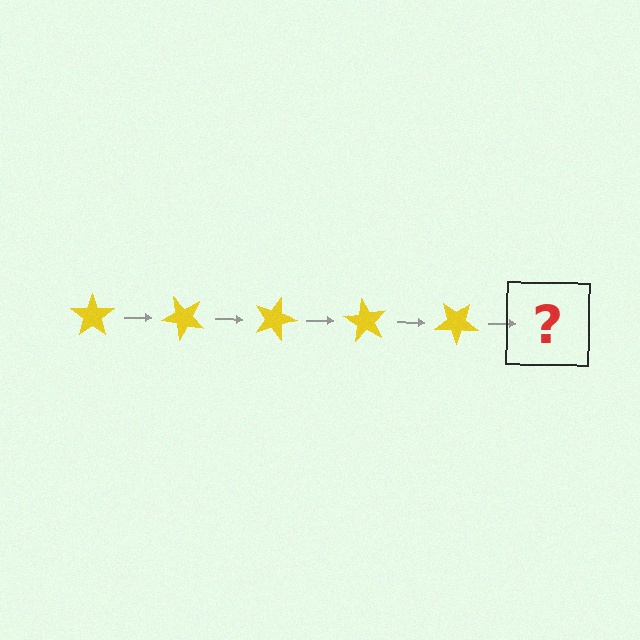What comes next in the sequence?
The next element should be a yellow star rotated 225 degrees.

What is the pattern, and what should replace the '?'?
The pattern is that the star rotates 45 degrees each step. The '?' should be a yellow star rotated 225 degrees.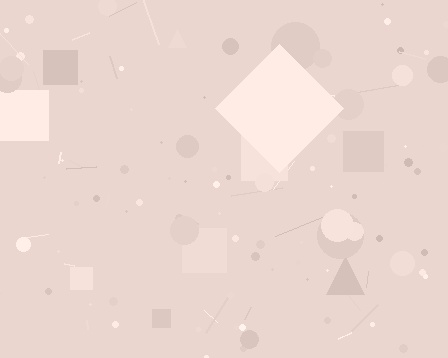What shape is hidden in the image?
A diamond is hidden in the image.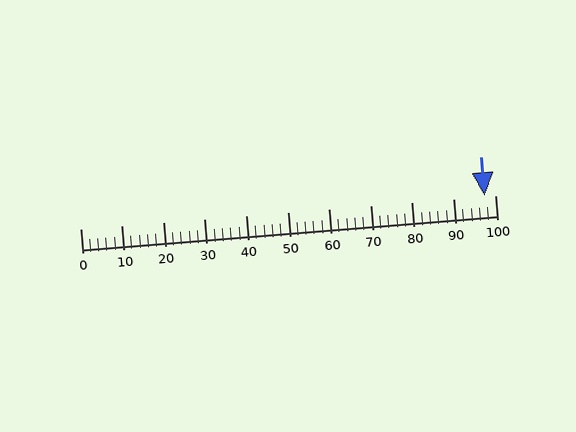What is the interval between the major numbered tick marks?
The major tick marks are spaced 10 units apart.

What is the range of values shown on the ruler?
The ruler shows values from 0 to 100.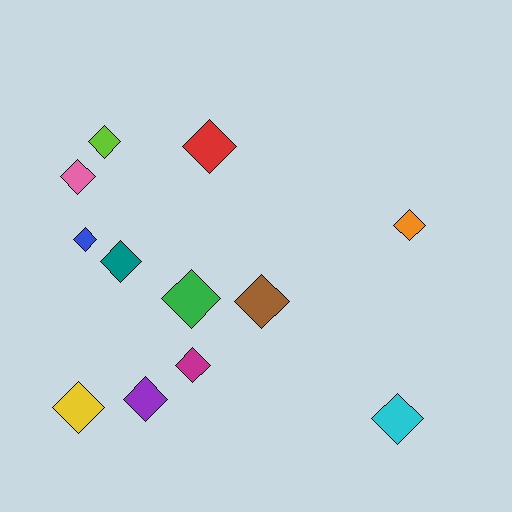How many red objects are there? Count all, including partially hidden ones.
There is 1 red object.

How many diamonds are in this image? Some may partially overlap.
There are 12 diamonds.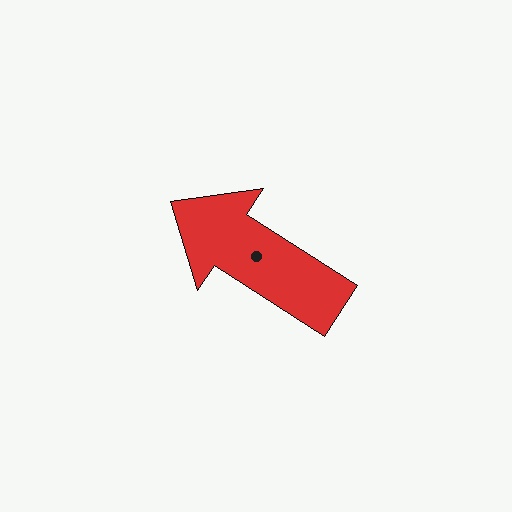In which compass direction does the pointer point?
Northwest.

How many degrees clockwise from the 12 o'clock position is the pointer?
Approximately 303 degrees.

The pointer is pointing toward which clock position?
Roughly 10 o'clock.